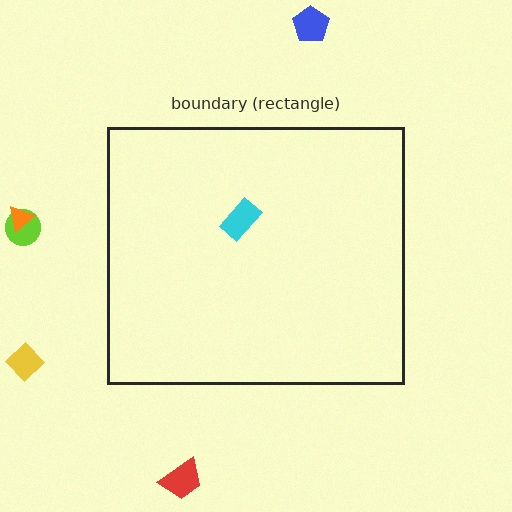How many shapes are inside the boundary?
1 inside, 5 outside.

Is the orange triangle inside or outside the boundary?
Outside.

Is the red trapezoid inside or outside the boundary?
Outside.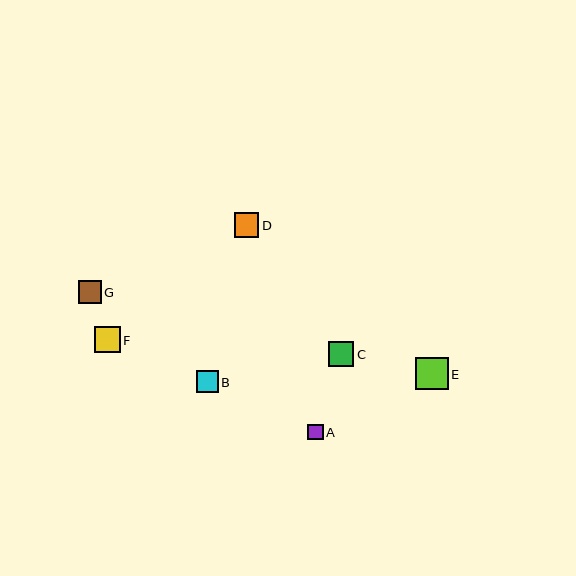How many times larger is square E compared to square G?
Square E is approximately 1.5 times the size of square G.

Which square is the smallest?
Square A is the smallest with a size of approximately 15 pixels.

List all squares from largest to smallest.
From largest to smallest: E, F, C, D, G, B, A.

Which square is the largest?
Square E is the largest with a size of approximately 33 pixels.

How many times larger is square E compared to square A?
Square E is approximately 2.2 times the size of square A.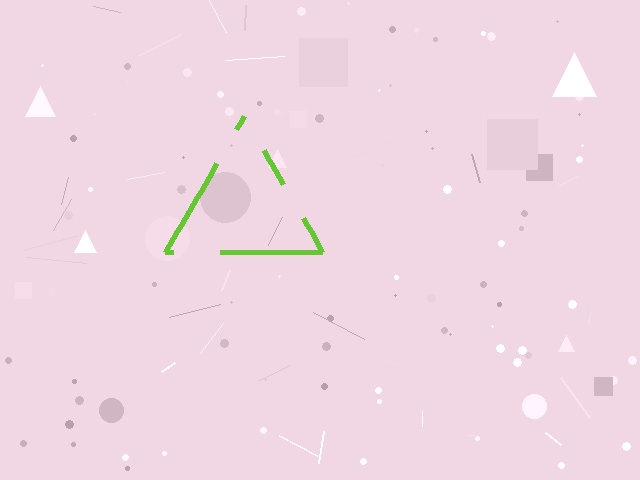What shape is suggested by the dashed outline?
The dashed outline suggests a triangle.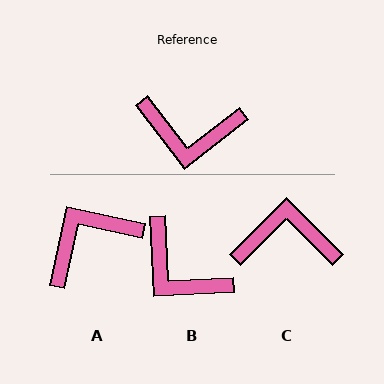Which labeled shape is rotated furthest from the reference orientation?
C, about 173 degrees away.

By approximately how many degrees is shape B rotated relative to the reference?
Approximately 35 degrees clockwise.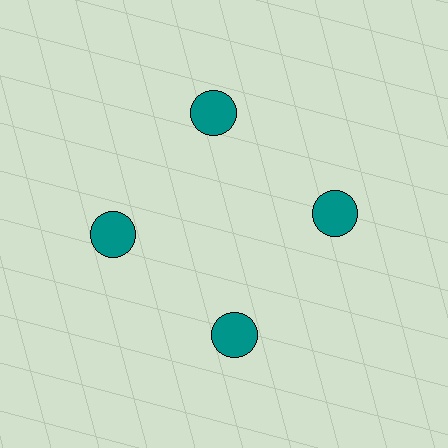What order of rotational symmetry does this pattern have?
This pattern has 4-fold rotational symmetry.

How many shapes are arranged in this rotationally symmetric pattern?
There are 4 shapes, arranged in 4 groups of 1.